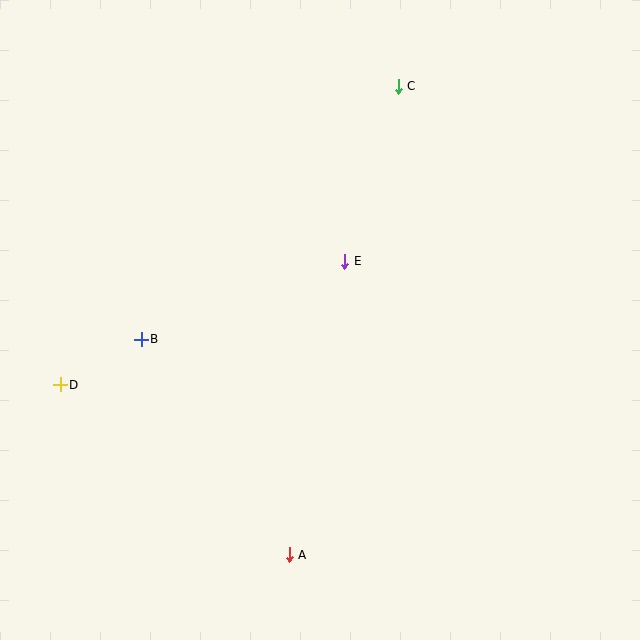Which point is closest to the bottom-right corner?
Point A is closest to the bottom-right corner.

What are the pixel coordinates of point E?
Point E is at (345, 261).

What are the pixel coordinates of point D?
Point D is at (60, 385).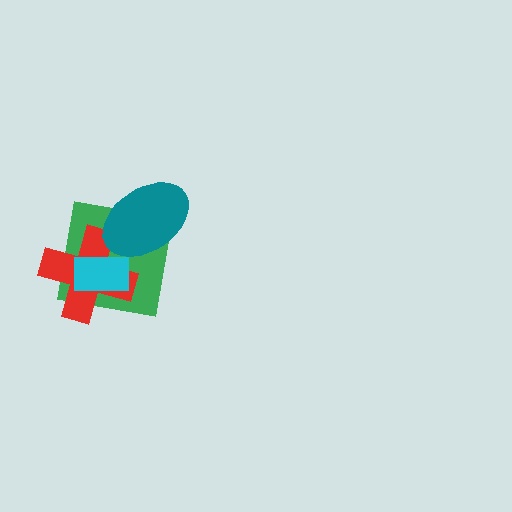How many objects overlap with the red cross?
3 objects overlap with the red cross.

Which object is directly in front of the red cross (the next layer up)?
The cyan rectangle is directly in front of the red cross.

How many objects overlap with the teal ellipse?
2 objects overlap with the teal ellipse.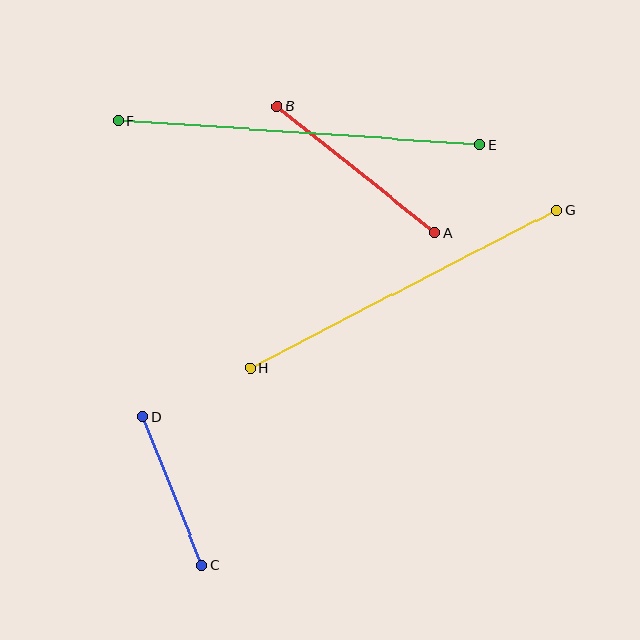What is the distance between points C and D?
The distance is approximately 160 pixels.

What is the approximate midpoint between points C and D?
The midpoint is at approximately (173, 491) pixels.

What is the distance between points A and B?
The distance is approximately 202 pixels.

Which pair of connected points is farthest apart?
Points E and F are farthest apart.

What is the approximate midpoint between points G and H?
The midpoint is at approximately (403, 289) pixels.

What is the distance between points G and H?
The distance is approximately 345 pixels.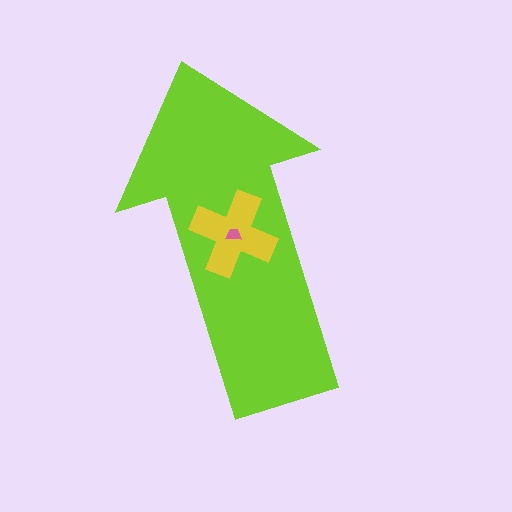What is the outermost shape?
The lime arrow.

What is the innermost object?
The pink trapezoid.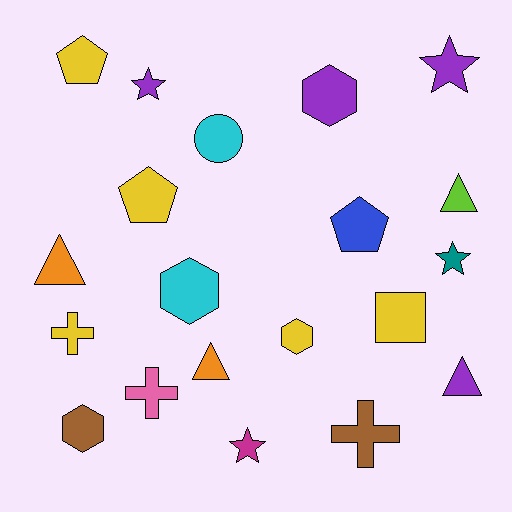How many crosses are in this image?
There are 3 crosses.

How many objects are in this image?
There are 20 objects.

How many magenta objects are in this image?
There is 1 magenta object.